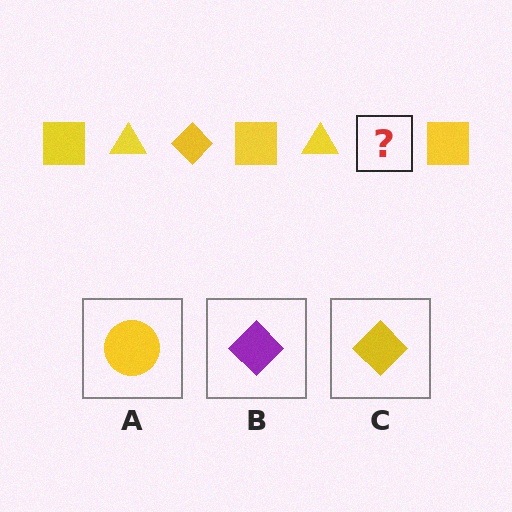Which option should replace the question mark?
Option C.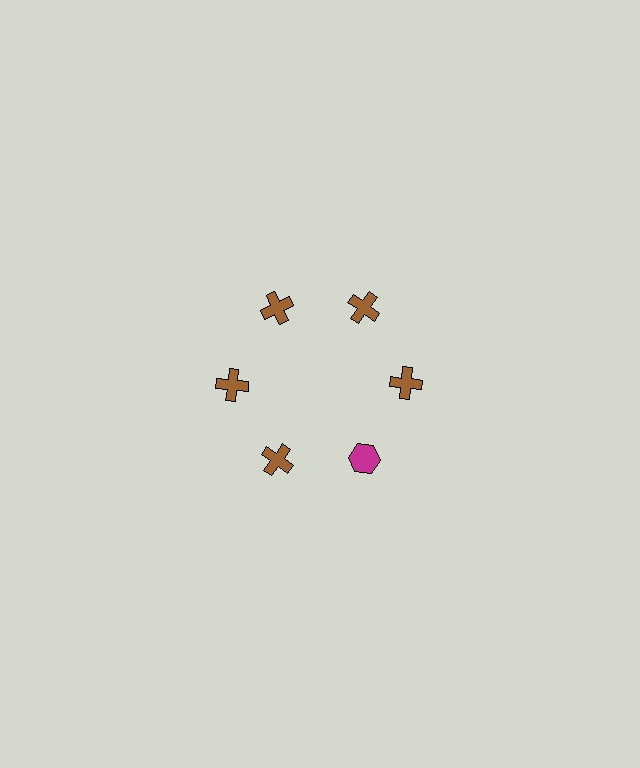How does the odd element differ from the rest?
It differs in both color (magenta instead of brown) and shape (hexagon instead of cross).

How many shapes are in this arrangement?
There are 6 shapes arranged in a ring pattern.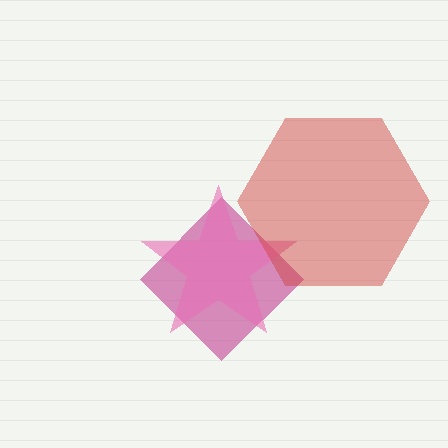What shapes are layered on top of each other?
The layered shapes are: a magenta diamond, a pink star, a red hexagon.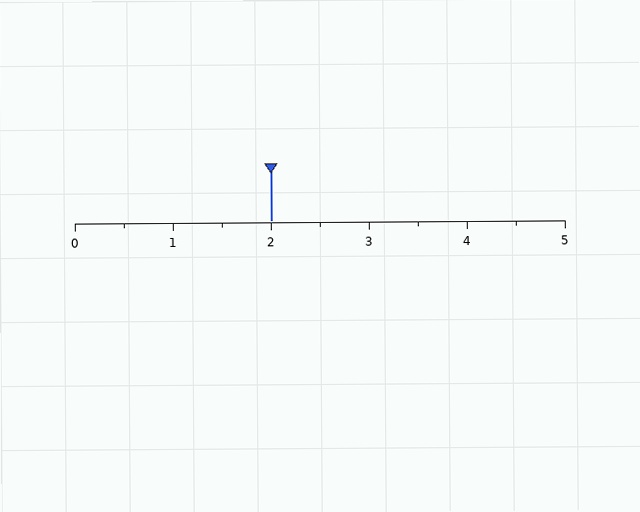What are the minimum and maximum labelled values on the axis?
The axis runs from 0 to 5.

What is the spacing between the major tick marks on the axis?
The major ticks are spaced 1 apart.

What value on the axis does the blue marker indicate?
The marker indicates approximately 2.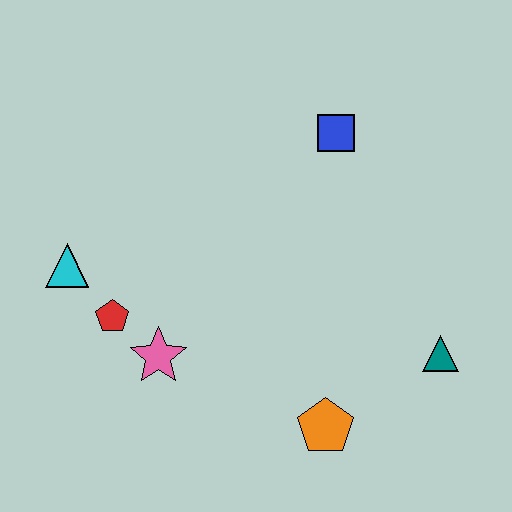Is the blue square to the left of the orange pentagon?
No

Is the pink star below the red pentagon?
Yes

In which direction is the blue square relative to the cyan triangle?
The blue square is to the right of the cyan triangle.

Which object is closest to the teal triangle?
The orange pentagon is closest to the teal triangle.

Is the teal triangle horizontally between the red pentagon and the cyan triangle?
No